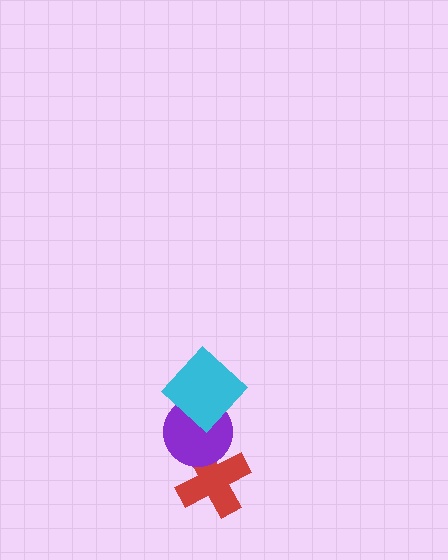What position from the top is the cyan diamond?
The cyan diamond is 1st from the top.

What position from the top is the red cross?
The red cross is 3rd from the top.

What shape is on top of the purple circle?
The cyan diamond is on top of the purple circle.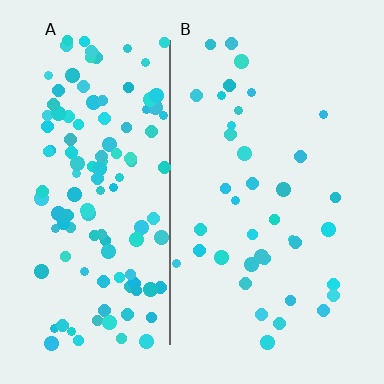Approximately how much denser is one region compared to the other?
Approximately 3.3× — region A over region B.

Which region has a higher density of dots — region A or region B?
A (the left).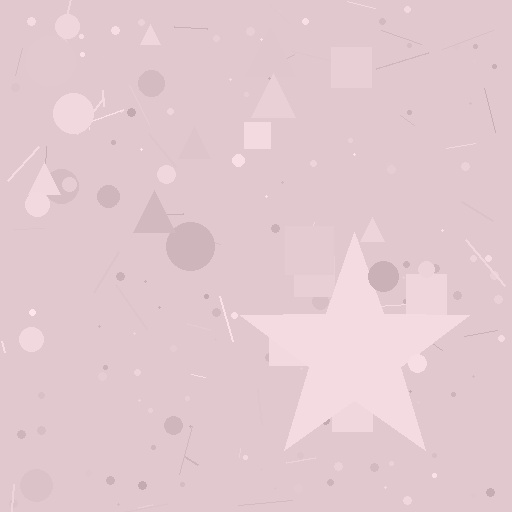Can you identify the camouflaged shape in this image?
The camouflaged shape is a star.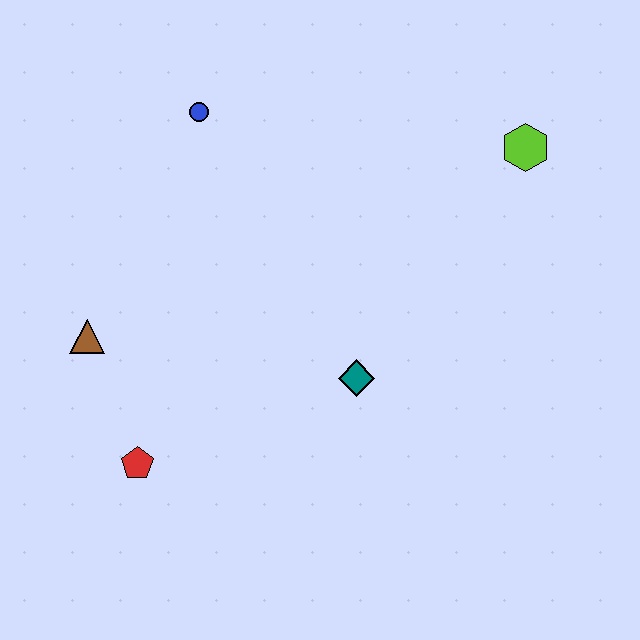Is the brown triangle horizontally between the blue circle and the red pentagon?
No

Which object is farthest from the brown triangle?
The lime hexagon is farthest from the brown triangle.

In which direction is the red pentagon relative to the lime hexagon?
The red pentagon is to the left of the lime hexagon.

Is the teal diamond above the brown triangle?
No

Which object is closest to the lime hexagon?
The teal diamond is closest to the lime hexagon.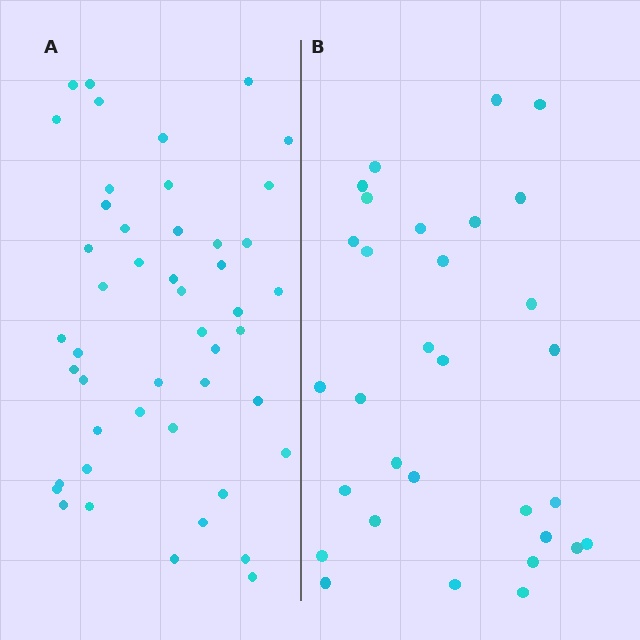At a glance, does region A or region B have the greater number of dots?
Region A (the left region) has more dots.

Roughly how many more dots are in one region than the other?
Region A has approximately 15 more dots than region B.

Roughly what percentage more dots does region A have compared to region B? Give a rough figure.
About 50% more.